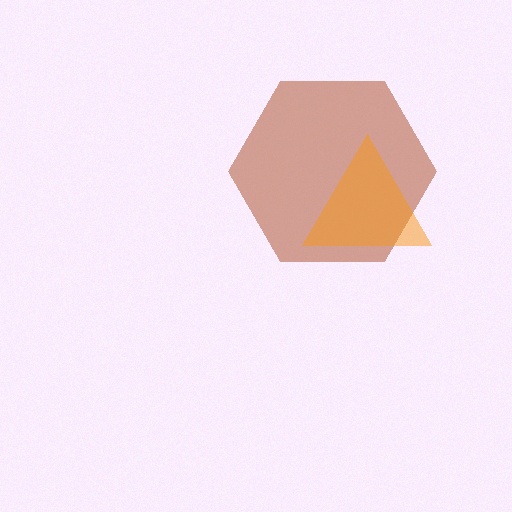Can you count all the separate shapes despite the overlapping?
Yes, there are 2 separate shapes.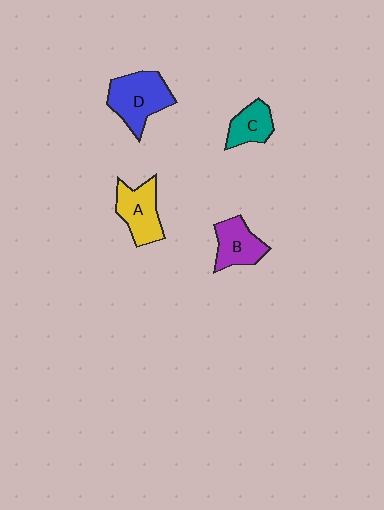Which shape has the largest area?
Shape D (blue).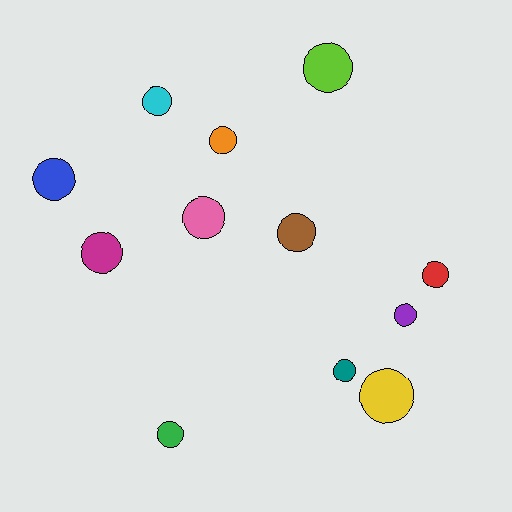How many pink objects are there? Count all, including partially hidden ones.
There is 1 pink object.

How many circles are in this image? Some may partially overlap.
There are 12 circles.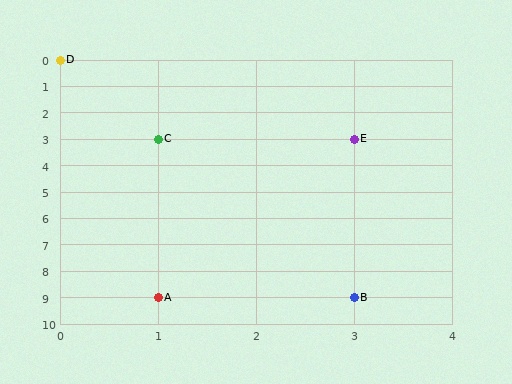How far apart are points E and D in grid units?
Points E and D are 3 columns and 3 rows apart (about 4.2 grid units diagonally).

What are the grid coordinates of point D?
Point D is at grid coordinates (0, 0).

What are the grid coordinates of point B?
Point B is at grid coordinates (3, 9).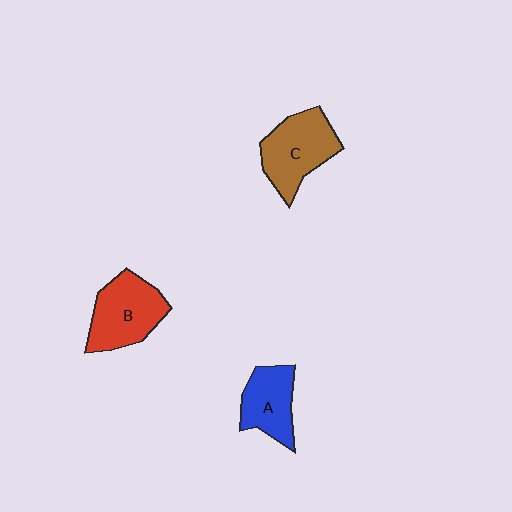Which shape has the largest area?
Shape C (brown).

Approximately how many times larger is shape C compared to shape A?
Approximately 1.3 times.